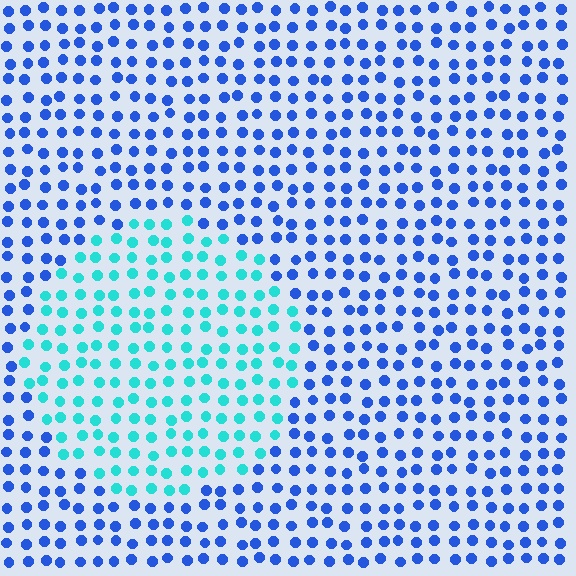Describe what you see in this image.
The image is filled with small blue elements in a uniform arrangement. A circle-shaped region is visible where the elements are tinted to a slightly different hue, forming a subtle color boundary.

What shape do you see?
I see a circle.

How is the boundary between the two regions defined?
The boundary is defined purely by a slight shift in hue (about 47 degrees). Spacing, size, and orientation are identical on both sides.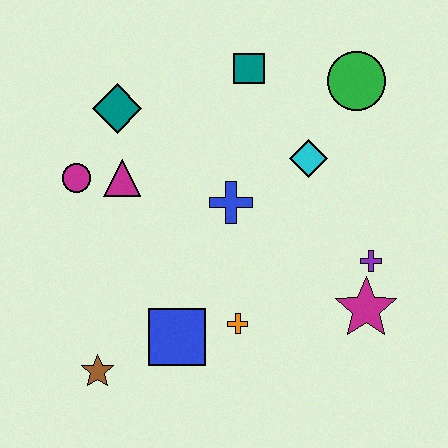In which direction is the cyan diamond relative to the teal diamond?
The cyan diamond is to the right of the teal diamond.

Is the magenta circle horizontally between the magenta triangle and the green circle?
No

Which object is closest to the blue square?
The orange cross is closest to the blue square.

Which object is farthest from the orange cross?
The green circle is farthest from the orange cross.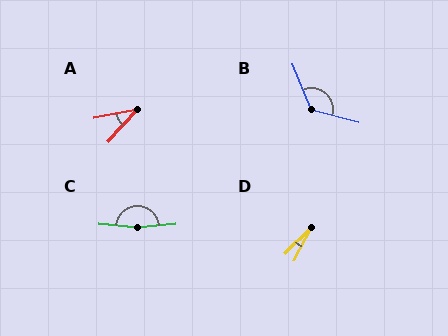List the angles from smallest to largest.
D (18°), A (36°), B (127°), C (169°).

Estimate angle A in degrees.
Approximately 36 degrees.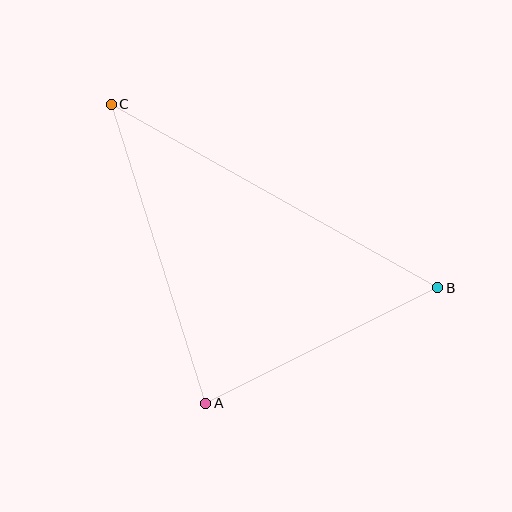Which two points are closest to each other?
Points A and B are closest to each other.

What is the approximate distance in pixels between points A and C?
The distance between A and C is approximately 314 pixels.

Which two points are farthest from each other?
Points B and C are farthest from each other.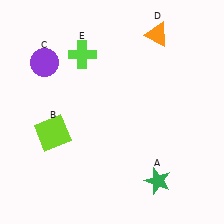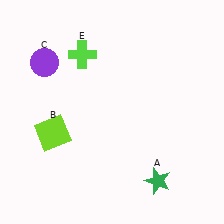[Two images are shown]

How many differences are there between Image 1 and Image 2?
There is 1 difference between the two images.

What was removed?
The orange triangle (D) was removed in Image 2.